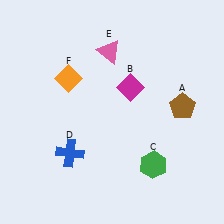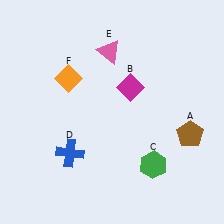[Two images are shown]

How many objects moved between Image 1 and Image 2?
1 object moved between the two images.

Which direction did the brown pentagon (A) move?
The brown pentagon (A) moved down.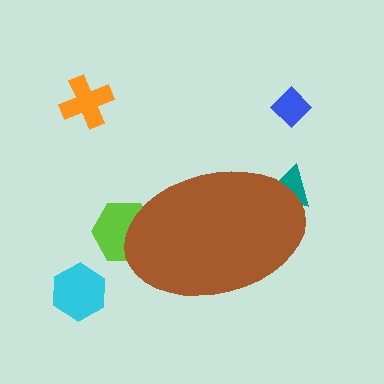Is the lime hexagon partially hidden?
Yes, the lime hexagon is partially hidden behind the brown ellipse.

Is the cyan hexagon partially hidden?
No, the cyan hexagon is fully visible.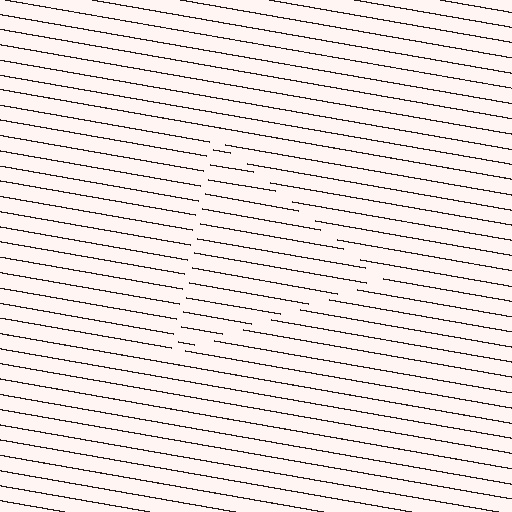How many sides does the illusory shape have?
3 sides — the line-ends trace a triangle.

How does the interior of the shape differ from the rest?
The interior of the shape contains the same grating, shifted by half a period — the contour is defined by the phase discontinuity where line-ends from the inner and outer gratings abut.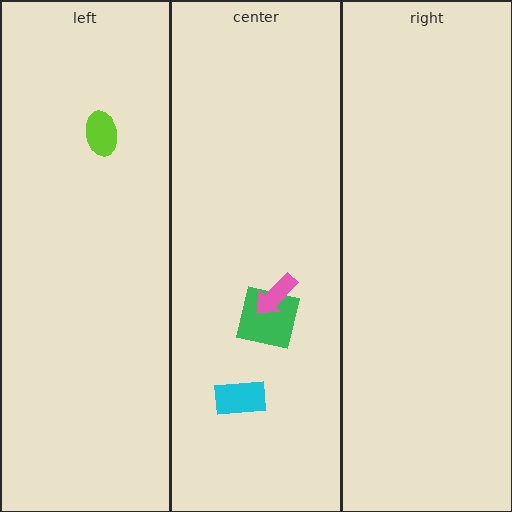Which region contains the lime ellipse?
The left region.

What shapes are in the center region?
The green square, the pink arrow, the cyan rectangle.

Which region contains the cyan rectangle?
The center region.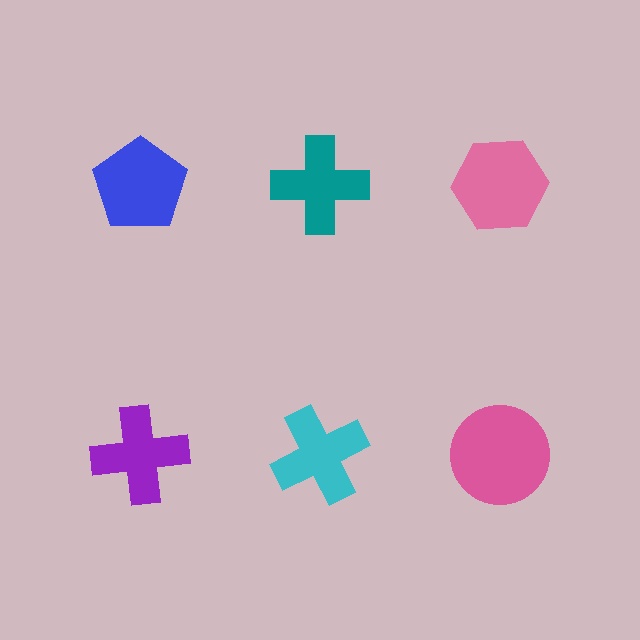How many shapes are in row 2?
3 shapes.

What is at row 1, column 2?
A teal cross.